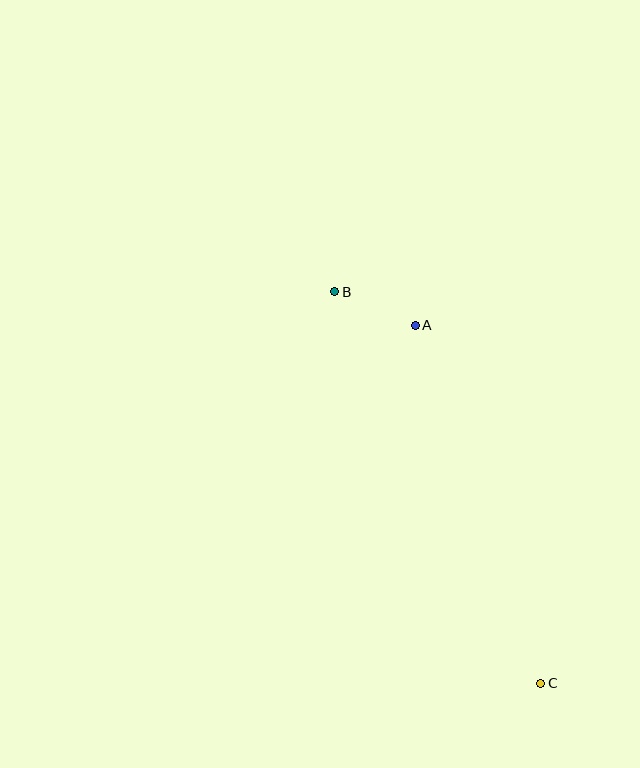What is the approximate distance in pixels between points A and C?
The distance between A and C is approximately 379 pixels.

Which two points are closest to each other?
Points A and B are closest to each other.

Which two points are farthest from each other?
Points B and C are farthest from each other.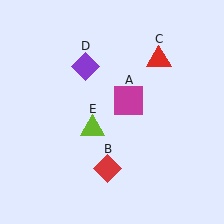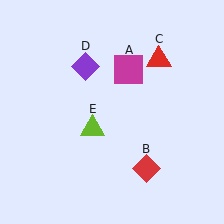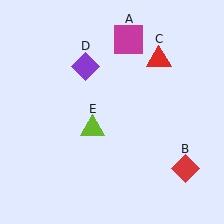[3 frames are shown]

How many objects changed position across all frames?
2 objects changed position: magenta square (object A), red diamond (object B).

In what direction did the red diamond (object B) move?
The red diamond (object B) moved right.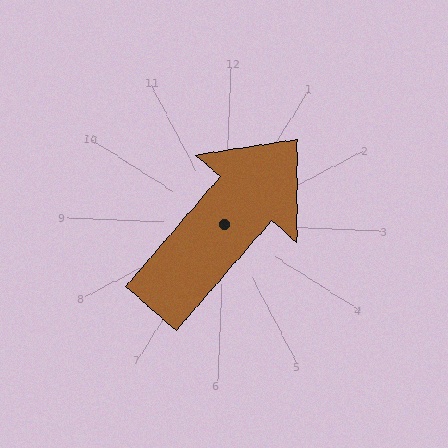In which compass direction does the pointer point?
Northeast.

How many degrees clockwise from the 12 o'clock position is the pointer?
Approximately 38 degrees.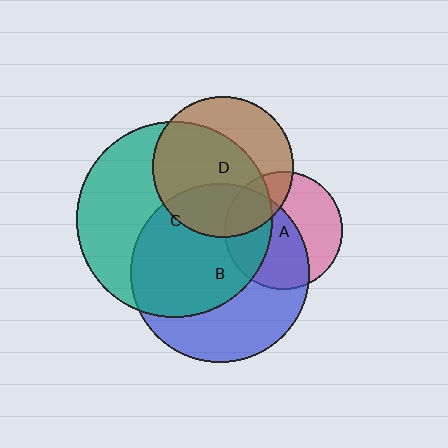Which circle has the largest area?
Circle C (teal).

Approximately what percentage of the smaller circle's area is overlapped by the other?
Approximately 60%.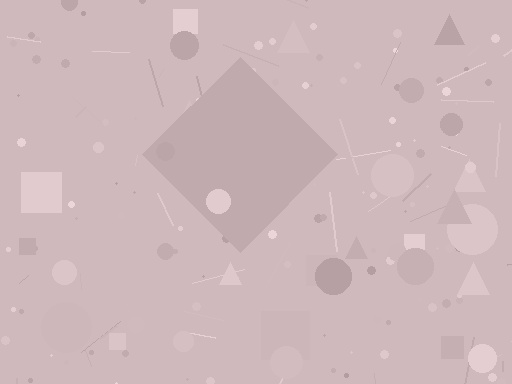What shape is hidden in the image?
A diamond is hidden in the image.